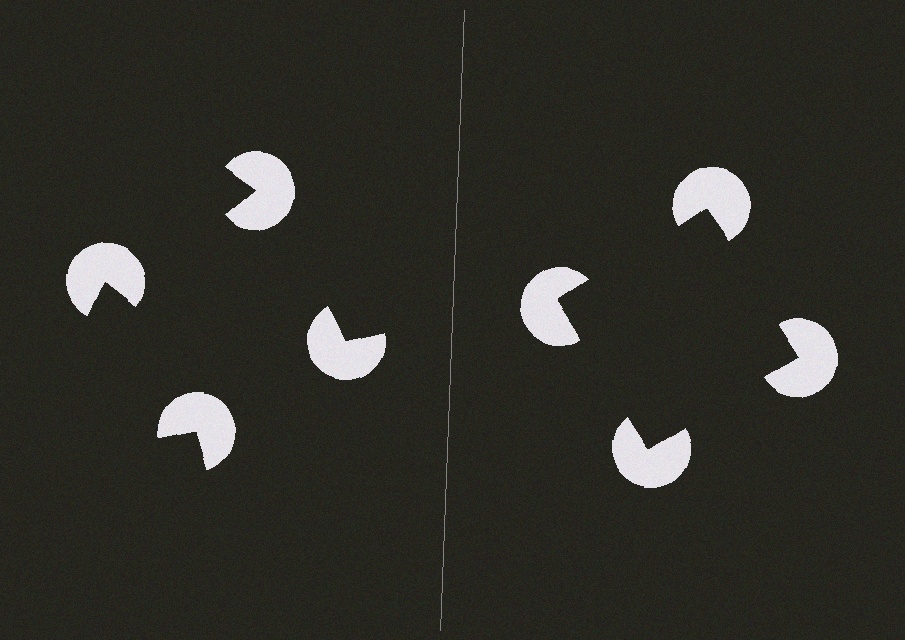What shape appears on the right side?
An illusory square.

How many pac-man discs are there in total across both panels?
8 — 4 on each side.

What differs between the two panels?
The pac-man discs are positioned identically on both sides; only the wedge orientations differ. On the right they align to a square; on the left they are misaligned.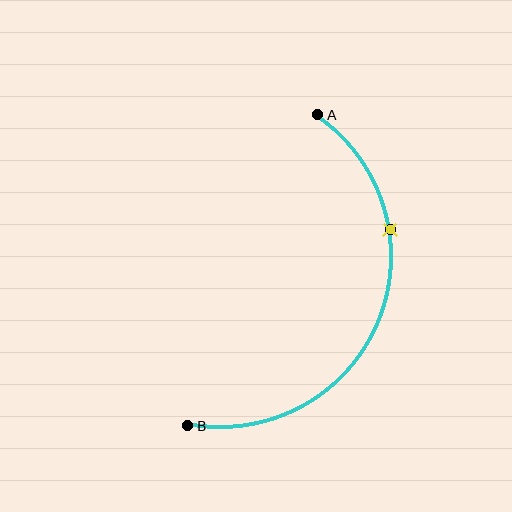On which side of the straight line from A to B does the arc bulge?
The arc bulges to the right of the straight line connecting A and B.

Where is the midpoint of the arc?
The arc midpoint is the point on the curve farthest from the straight line joining A and B. It sits to the right of that line.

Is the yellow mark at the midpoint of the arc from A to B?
No. The yellow mark lies on the arc but is closer to endpoint A. The arc midpoint would be at the point on the curve equidistant along the arc from both A and B.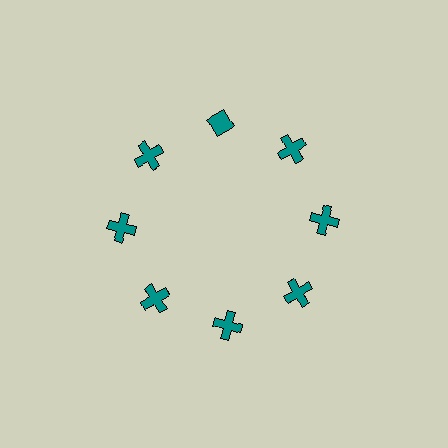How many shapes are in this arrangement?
There are 8 shapes arranged in a ring pattern.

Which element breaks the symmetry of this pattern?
The teal diamond at roughly the 12 o'clock position breaks the symmetry. All other shapes are teal crosses.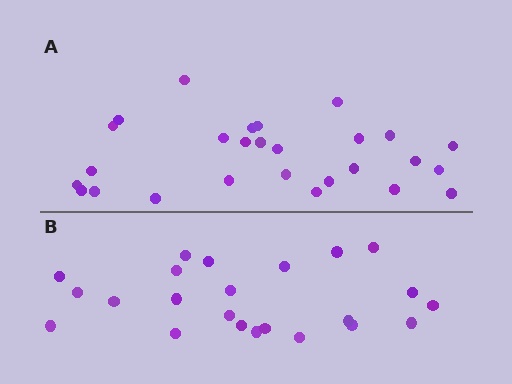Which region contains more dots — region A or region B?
Region A (the top region) has more dots.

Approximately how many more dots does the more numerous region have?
Region A has about 4 more dots than region B.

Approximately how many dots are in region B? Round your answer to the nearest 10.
About 20 dots. (The exact count is 23, which rounds to 20.)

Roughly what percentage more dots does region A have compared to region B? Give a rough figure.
About 15% more.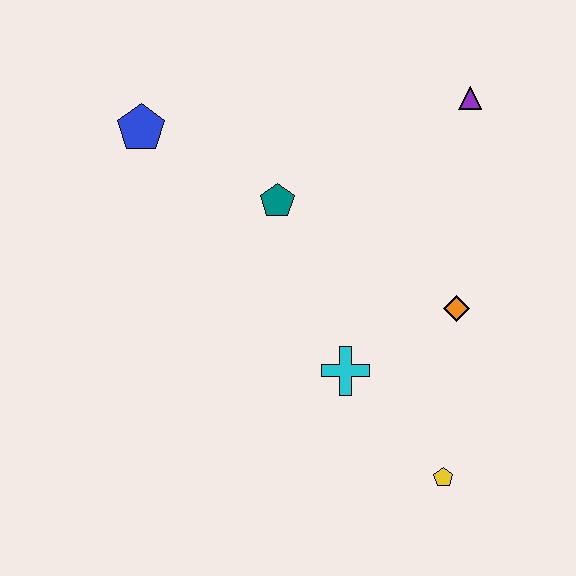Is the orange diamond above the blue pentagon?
No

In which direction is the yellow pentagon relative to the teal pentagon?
The yellow pentagon is below the teal pentagon.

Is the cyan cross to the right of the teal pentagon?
Yes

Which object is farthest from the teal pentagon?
The yellow pentagon is farthest from the teal pentagon.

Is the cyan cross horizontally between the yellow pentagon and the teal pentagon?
Yes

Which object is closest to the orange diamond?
The cyan cross is closest to the orange diamond.